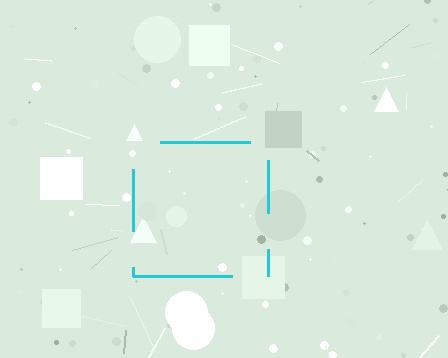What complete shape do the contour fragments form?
The contour fragments form a square.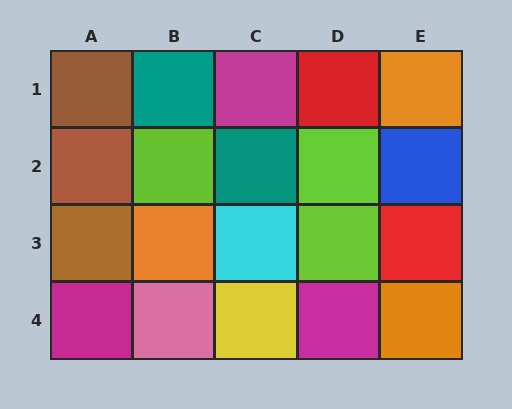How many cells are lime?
3 cells are lime.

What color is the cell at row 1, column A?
Brown.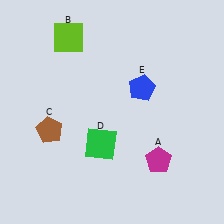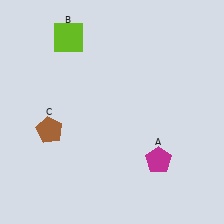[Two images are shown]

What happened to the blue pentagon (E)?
The blue pentagon (E) was removed in Image 2. It was in the top-right area of Image 1.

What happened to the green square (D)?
The green square (D) was removed in Image 2. It was in the bottom-left area of Image 1.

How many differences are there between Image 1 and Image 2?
There are 2 differences between the two images.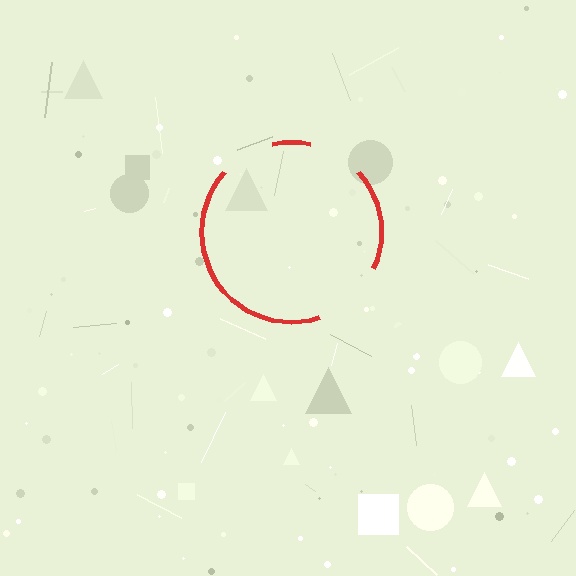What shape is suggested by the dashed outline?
The dashed outline suggests a circle.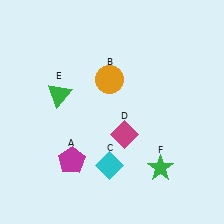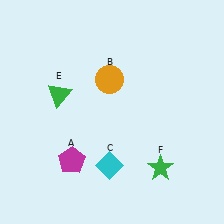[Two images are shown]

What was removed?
The magenta diamond (D) was removed in Image 2.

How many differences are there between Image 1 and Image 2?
There is 1 difference between the two images.